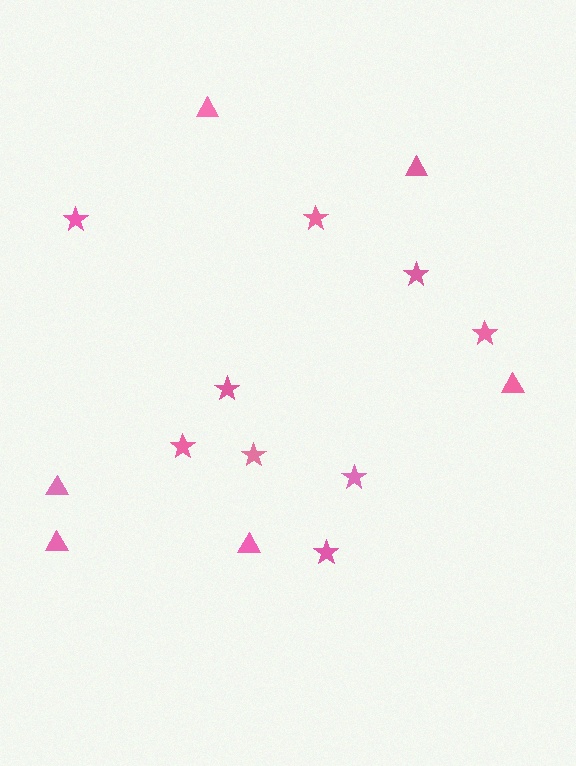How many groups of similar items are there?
There are 2 groups: one group of triangles (6) and one group of stars (9).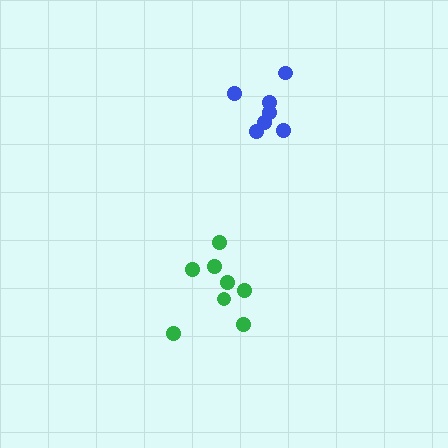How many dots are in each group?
Group 1: 8 dots, Group 2: 7 dots (15 total).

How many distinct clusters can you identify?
There are 2 distinct clusters.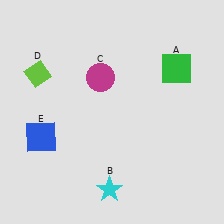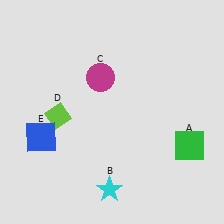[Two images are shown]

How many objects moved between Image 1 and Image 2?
2 objects moved between the two images.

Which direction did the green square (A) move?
The green square (A) moved down.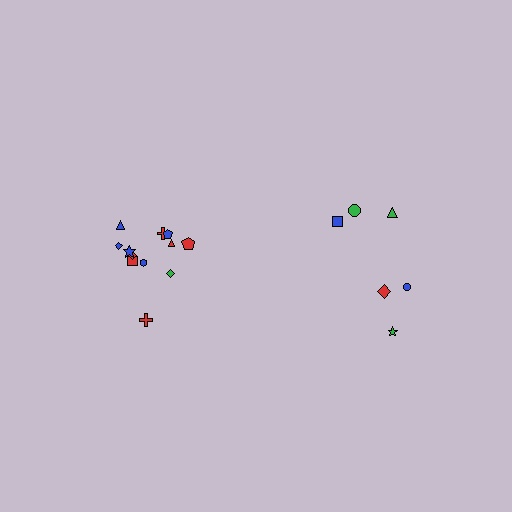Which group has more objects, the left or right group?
The left group.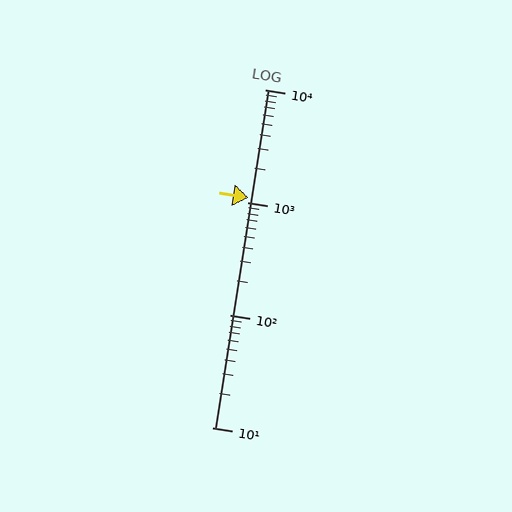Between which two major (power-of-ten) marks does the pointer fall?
The pointer is between 1000 and 10000.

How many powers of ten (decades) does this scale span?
The scale spans 3 decades, from 10 to 10000.